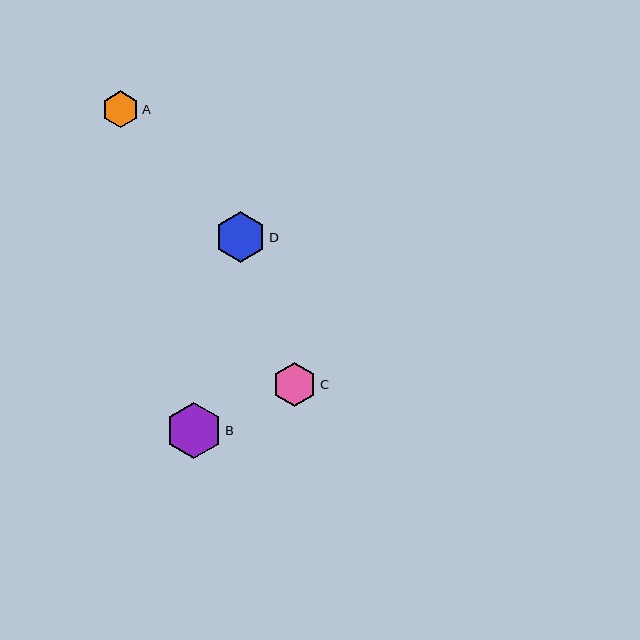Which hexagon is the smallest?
Hexagon A is the smallest with a size of approximately 36 pixels.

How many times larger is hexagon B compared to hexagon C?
Hexagon B is approximately 1.3 times the size of hexagon C.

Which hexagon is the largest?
Hexagon B is the largest with a size of approximately 56 pixels.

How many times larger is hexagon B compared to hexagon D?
Hexagon B is approximately 1.1 times the size of hexagon D.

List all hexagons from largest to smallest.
From largest to smallest: B, D, C, A.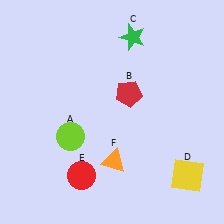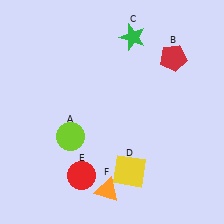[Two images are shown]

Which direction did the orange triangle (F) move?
The orange triangle (F) moved down.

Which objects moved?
The objects that moved are: the red pentagon (B), the yellow square (D), the orange triangle (F).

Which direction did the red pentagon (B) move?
The red pentagon (B) moved right.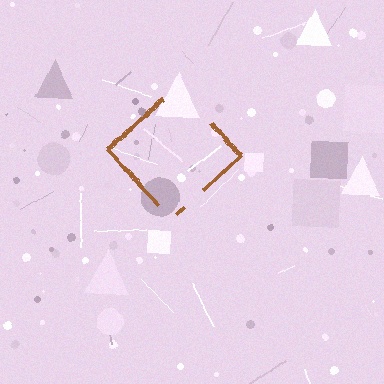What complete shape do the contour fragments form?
The contour fragments form a diamond.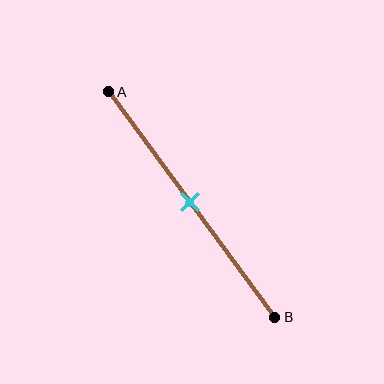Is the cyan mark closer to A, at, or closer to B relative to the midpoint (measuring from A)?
The cyan mark is approximately at the midpoint of segment AB.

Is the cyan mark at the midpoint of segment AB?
Yes, the mark is approximately at the midpoint.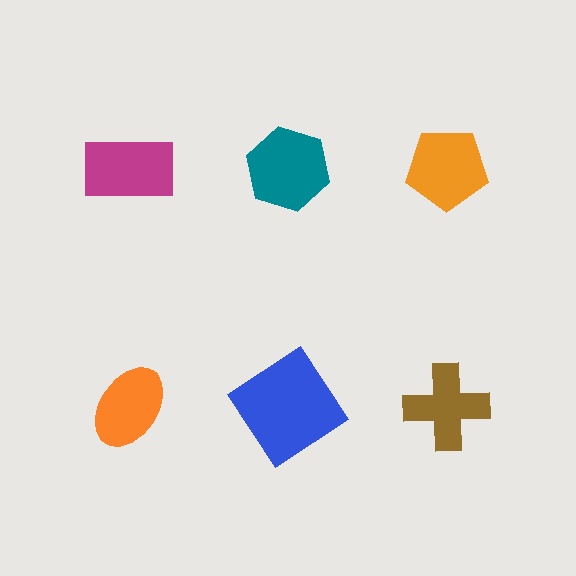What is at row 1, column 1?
A magenta rectangle.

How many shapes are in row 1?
3 shapes.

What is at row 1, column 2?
A teal hexagon.